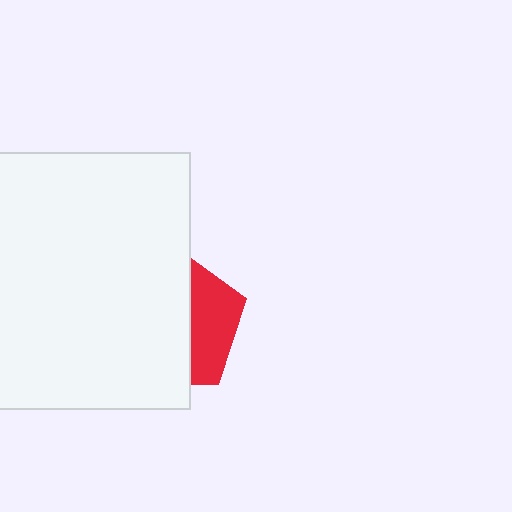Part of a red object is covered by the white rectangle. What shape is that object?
It is a pentagon.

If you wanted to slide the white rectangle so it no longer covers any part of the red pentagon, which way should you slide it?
Slide it left — that is the most direct way to separate the two shapes.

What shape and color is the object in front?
The object in front is a white rectangle.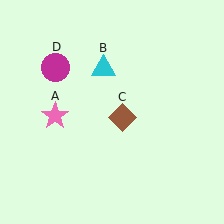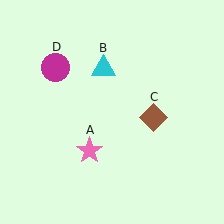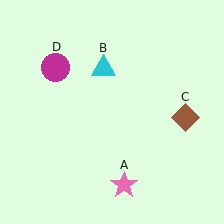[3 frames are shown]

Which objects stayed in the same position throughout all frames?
Cyan triangle (object B) and magenta circle (object D) remained stationary.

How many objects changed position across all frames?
2 objects changed position: pink star (object A), brown diamond (object C).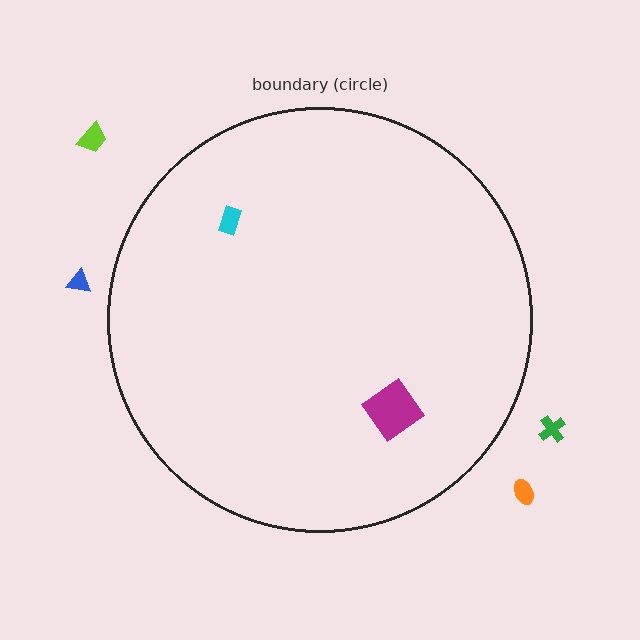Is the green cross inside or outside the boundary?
Outside.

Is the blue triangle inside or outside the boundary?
Outside.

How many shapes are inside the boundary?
2 inside, 4 outside.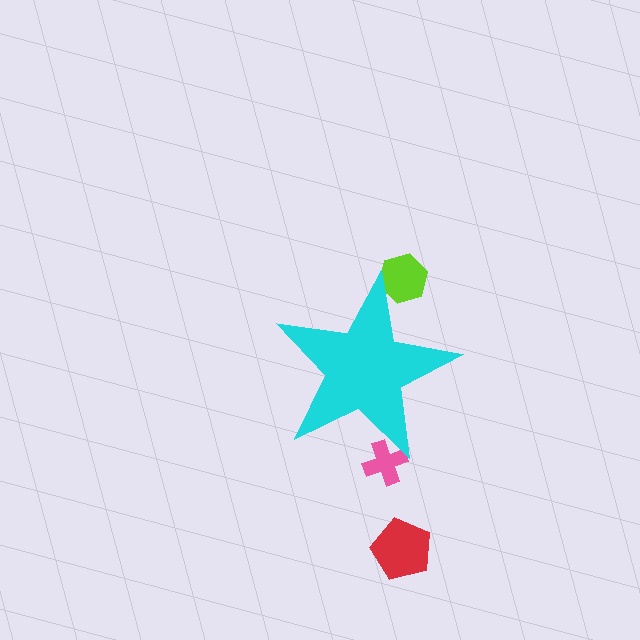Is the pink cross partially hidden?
Yes, the pink cross is partially hidden behind the cyan star.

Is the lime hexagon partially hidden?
Yes, the lime hexagon is partially hidden behind the cyan star.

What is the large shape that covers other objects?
A cyan star.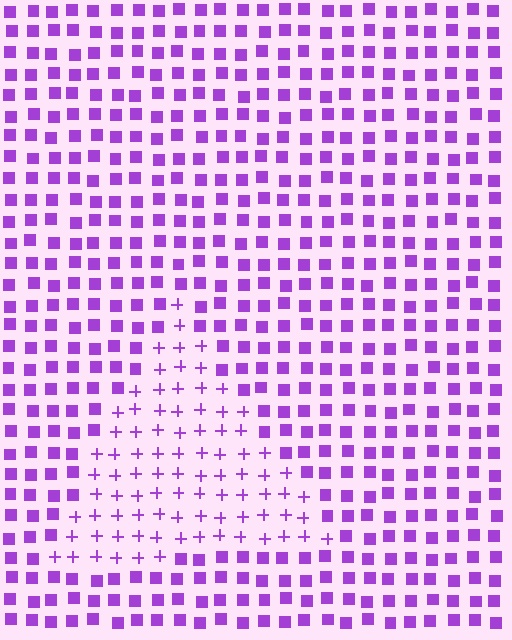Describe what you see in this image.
The image is filled with small purple elements arranged in a uniform grid. A triangle-shaped region contains plus signs, while the surrounding area contains squares. The boundary is defined purely by the change in element shape.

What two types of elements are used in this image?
The image uses plus signs inside the triangle region and squares outside it.